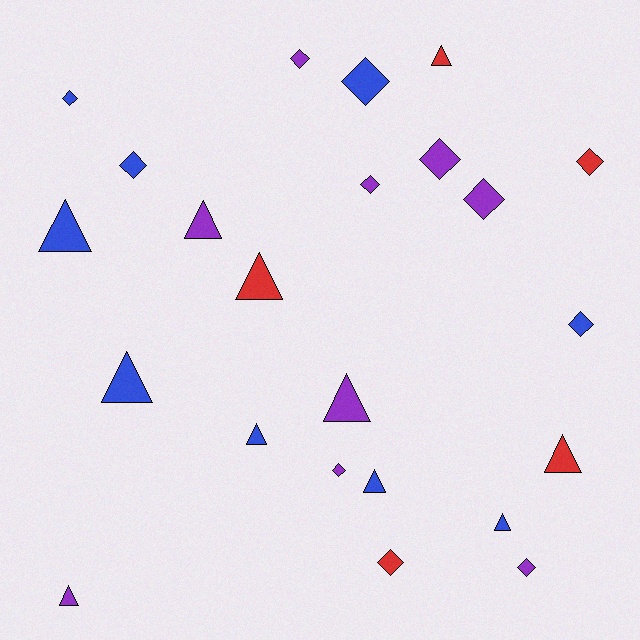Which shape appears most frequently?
Diamond, with 12 objects.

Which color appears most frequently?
Blue, with 9 objects.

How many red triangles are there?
There are 3 red triangles.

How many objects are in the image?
There are 23 objects.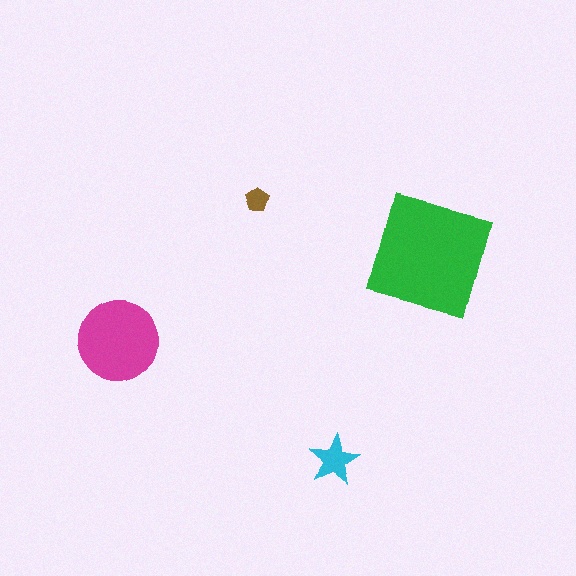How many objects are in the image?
There are 4 objects in the image.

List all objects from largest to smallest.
The green square, the magenta circle, the cyan star, the brown pentagon.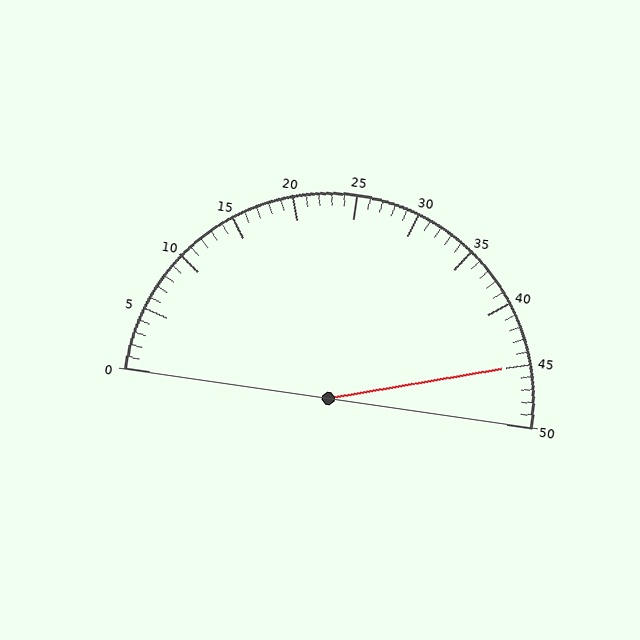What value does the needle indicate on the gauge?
The needle indicates approximately 45.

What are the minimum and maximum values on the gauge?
The gauge ranges from 0 to 50.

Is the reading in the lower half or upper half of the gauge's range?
The reading is in the upper half of the range (0 to 50).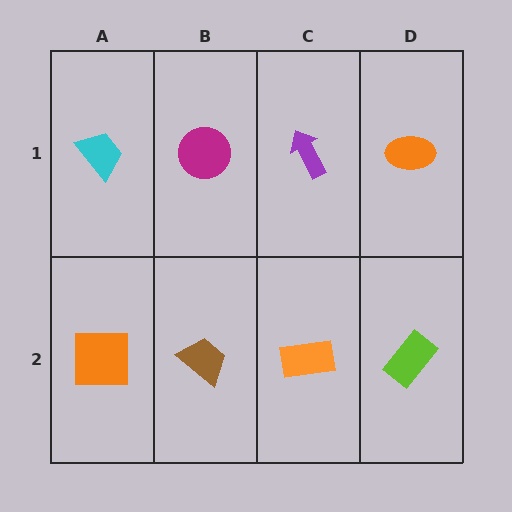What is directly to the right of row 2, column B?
An orange rectangle.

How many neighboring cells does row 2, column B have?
3.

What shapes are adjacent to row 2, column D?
An orange ellipse (row 1, column D), an orange rectangle (row 2, column C).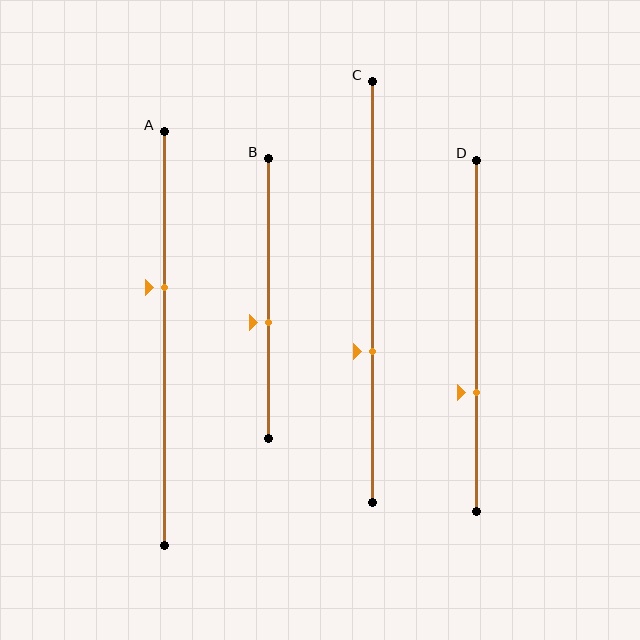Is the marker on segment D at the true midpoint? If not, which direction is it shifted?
No, the marker on segment D is shifted downward by about 16% of the segment length.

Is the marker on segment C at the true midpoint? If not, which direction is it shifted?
No, the marker on segment C is shifted downward by about 14% of the segment length.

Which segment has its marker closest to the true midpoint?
Segment B has its marker closest to the true midpoint.